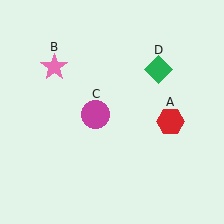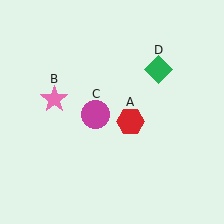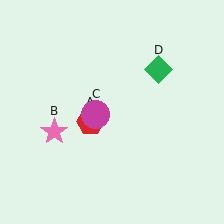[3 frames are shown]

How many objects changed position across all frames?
2 objects changed position: red hexagon (object A), pink star (object B).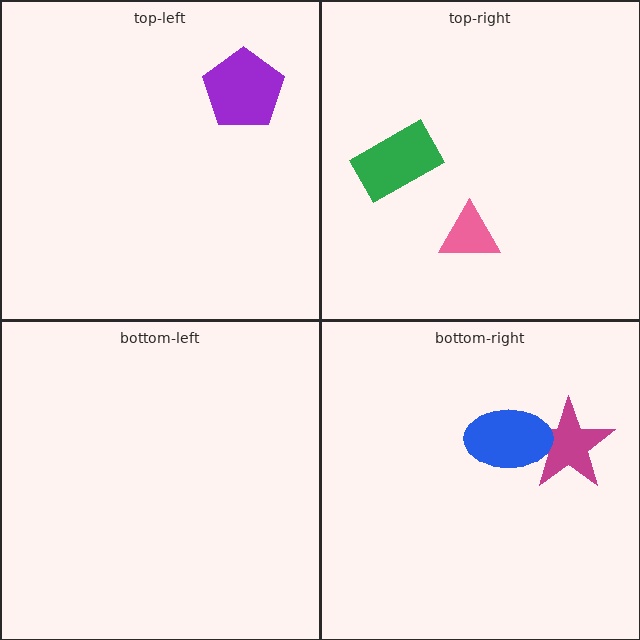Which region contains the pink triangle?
The top-right region.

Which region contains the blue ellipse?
The bottom-right region.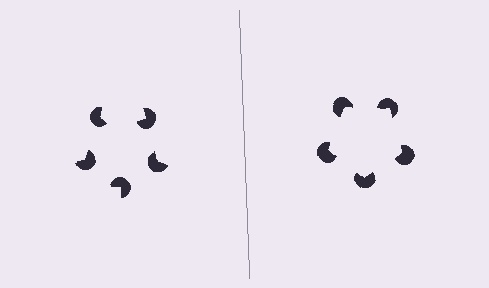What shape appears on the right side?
An illusory pentagon.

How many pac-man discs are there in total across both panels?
10 — 5 on each side.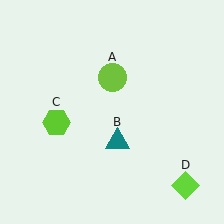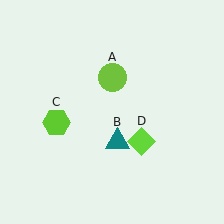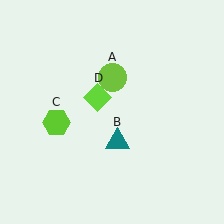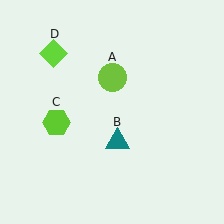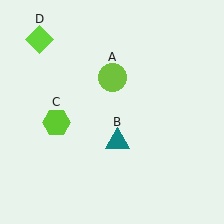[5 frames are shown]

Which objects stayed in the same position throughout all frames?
Lime circle (object A) and teal triangle (object B) and lime hexagon (object C) remained stationary.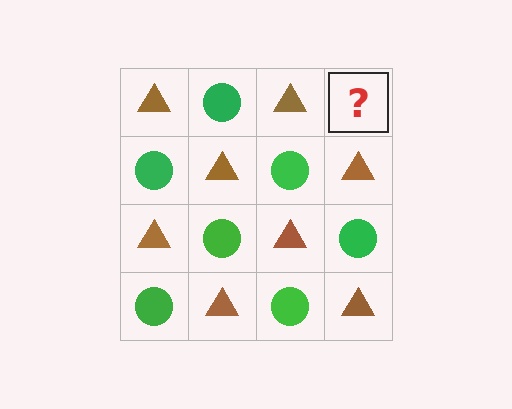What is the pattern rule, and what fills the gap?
The rule is that it alternates brown triangle and green circle in a checkerboard pattern. The gap should be filled with a green circle.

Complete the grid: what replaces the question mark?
The question mark should be replaced with a green circle.